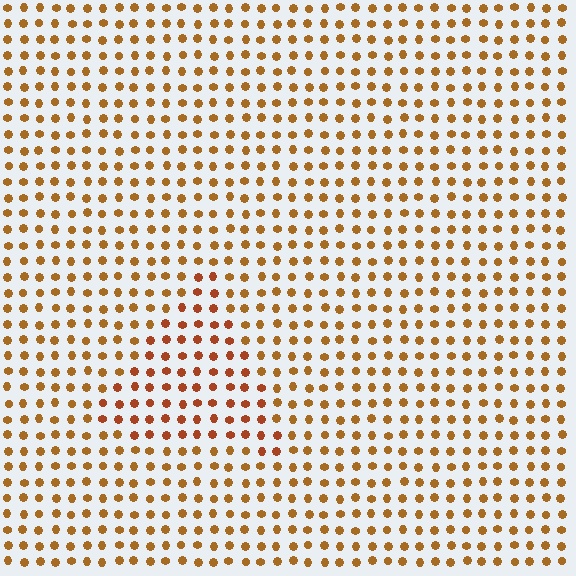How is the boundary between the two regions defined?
The boundary is defined purely by a slight shift in hue (about 19 degrees). Spacing, size, and orientation are identical on both sides.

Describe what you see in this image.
The image is filled with small brown elements in a uniform arrangement. A triangle-shaped region is visible where the elements are tinted to a slightly different hue, forming a subtle color boundary.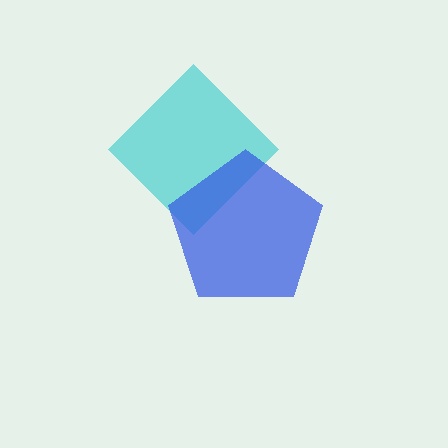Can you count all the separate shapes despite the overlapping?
Yes, there are 2 separate shapes.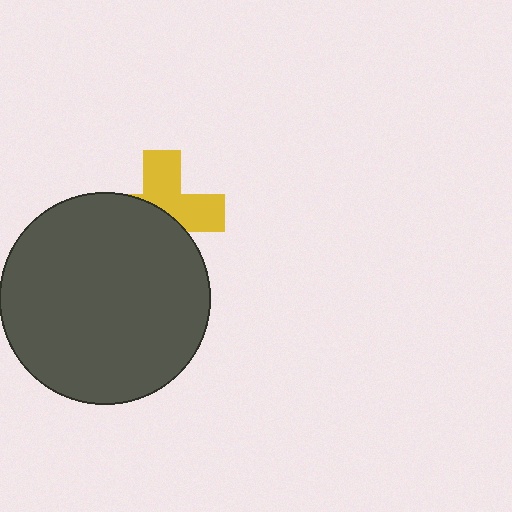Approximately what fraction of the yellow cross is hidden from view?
Roughly 51% of the yellow cross is hidden behind the dark gray circle.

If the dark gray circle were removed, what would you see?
You would see the complete yellow cross.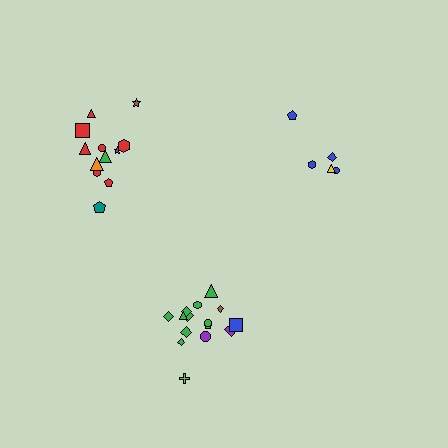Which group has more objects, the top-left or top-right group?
The top-left group.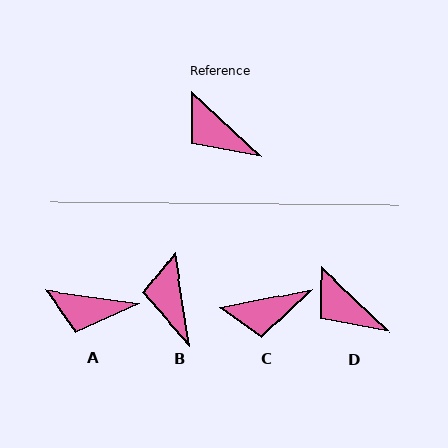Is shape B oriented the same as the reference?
No, it is off by about 38 degrees.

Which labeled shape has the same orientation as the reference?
D.